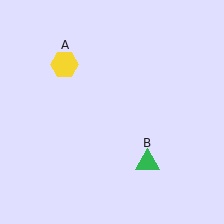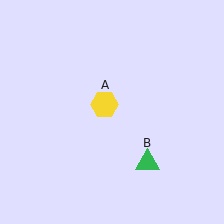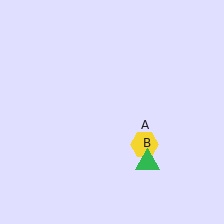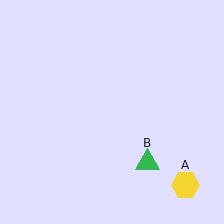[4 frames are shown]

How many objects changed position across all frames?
1 object changed position: yellow hexagon (object A).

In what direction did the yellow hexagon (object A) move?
The yellow hexagon (object A) moved down and to the right.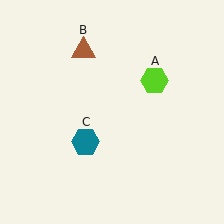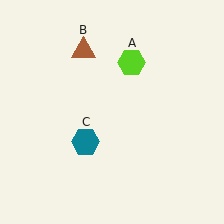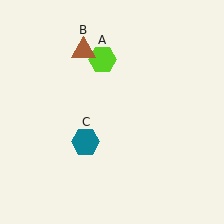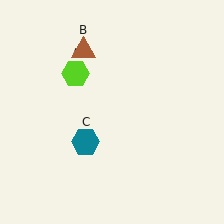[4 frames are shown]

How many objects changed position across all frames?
1 object changed position: lime hexagon (object A).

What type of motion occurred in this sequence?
The lime hexagon (object A) rotated counterclockwise around the center of the scene.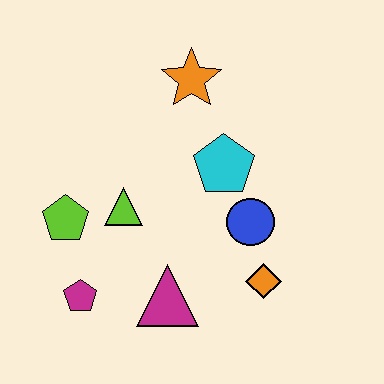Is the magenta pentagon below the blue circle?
Yes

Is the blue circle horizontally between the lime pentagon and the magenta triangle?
No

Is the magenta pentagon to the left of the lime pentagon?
No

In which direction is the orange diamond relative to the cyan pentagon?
The orange diamond is below the cyan pentagon.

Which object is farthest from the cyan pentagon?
The magenta pentagon is farthest from the cyan pentagon.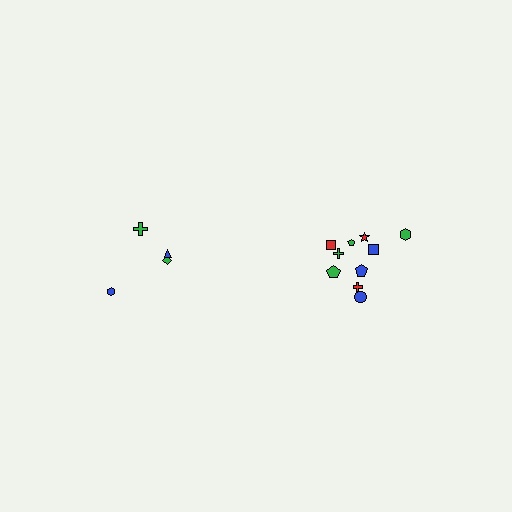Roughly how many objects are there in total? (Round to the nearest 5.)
Roughly 15 objects in total.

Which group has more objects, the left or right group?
The right group.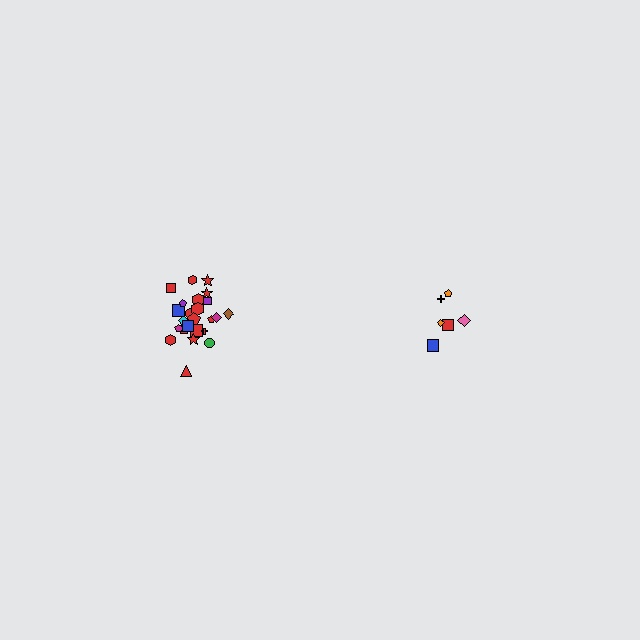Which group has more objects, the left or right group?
The left group.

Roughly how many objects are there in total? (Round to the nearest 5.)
Roughly 30 objects in total.